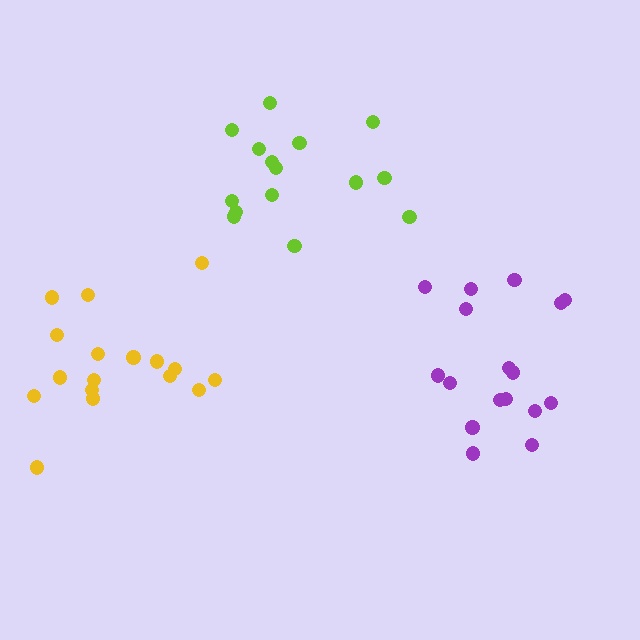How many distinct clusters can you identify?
There are 3 distinct clusters.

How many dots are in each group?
Group 1: 17 dots, Group 2: 17 dots, Group 3: 15 dots (49 total).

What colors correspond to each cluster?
The clusters are colored: yellow, purple, lime.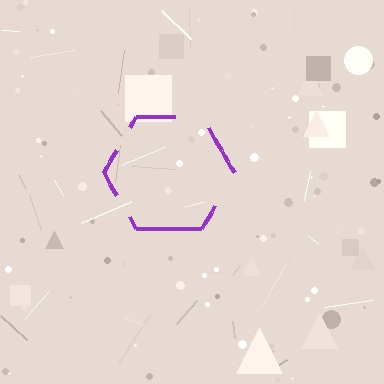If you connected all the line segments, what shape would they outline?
They would outline a hexagon.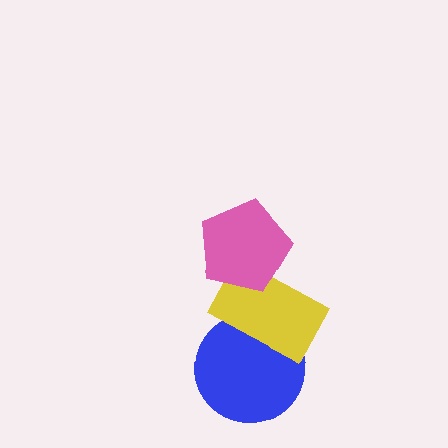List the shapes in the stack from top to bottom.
From top to bottom: the pink pentagon, the yellow rectangle, the blue circle.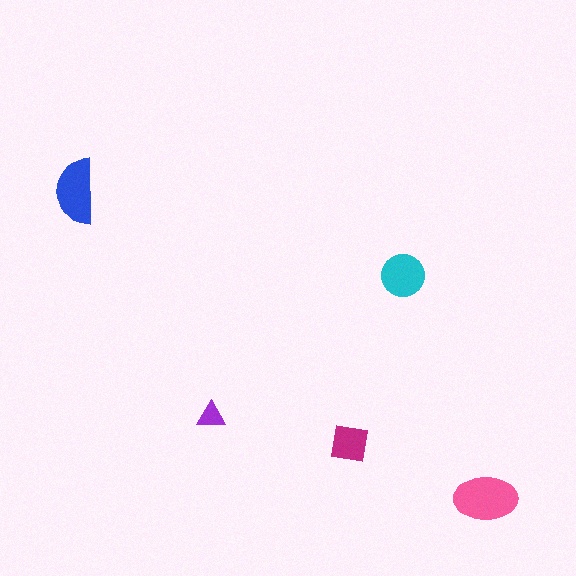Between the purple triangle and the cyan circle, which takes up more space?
The cyan circle.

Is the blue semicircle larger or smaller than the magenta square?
Larger.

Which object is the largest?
The pink ellipse.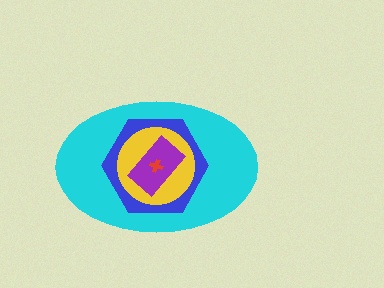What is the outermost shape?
The cyan ellipse.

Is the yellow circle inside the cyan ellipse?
Yes.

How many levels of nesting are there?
5.